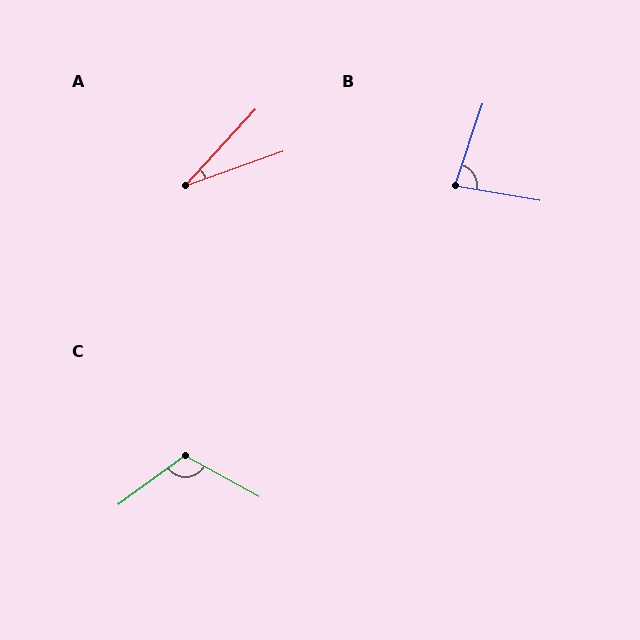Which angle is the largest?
C, at approximately 115 degrees.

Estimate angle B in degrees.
Approximately 81 degrees.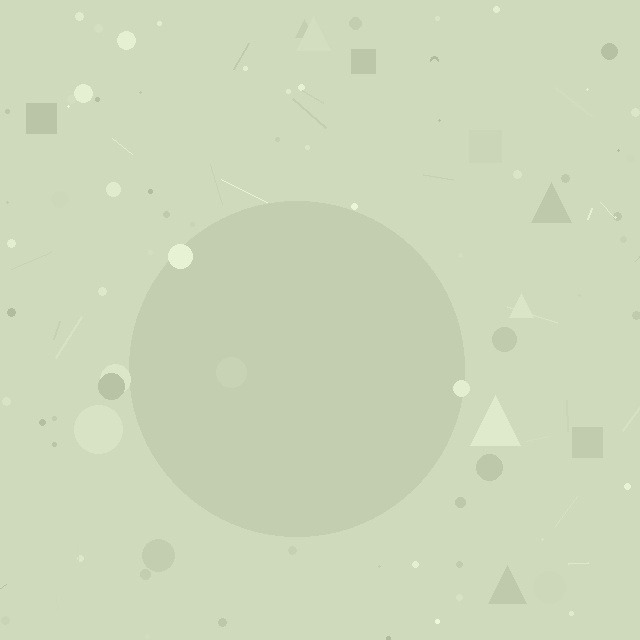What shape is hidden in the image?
A circle is hidden in the image.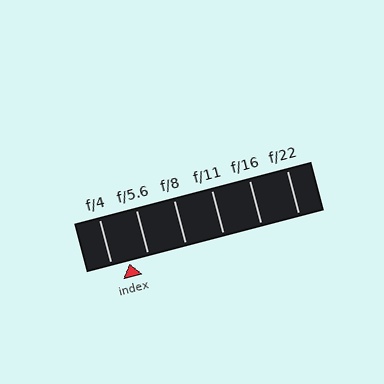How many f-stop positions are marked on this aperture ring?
There are 6 f-stop positions marked.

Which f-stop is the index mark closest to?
The index mark is closest to f/4.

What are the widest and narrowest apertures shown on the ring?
The widest aperture shown is f/4 and the narrowest is f/22.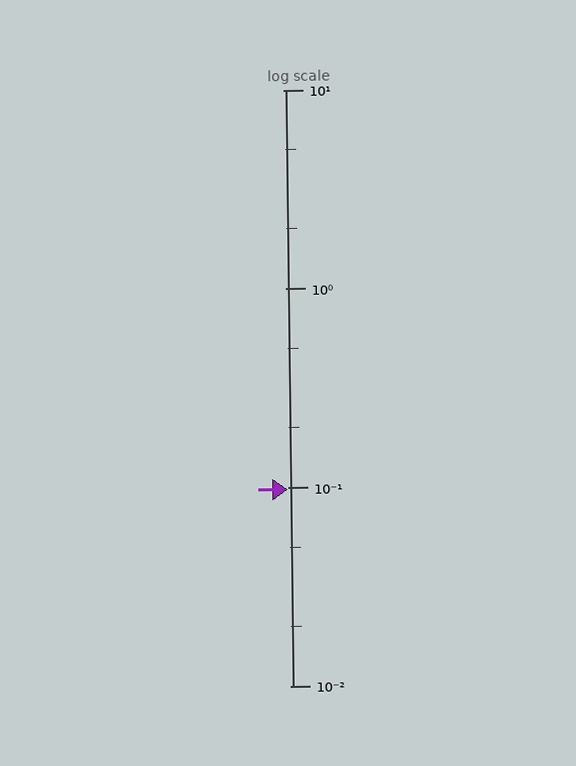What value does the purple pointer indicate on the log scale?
The pointer indicates approximately 0.097.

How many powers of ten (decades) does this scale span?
The scale spans 3 decades, from 0.01 to 10.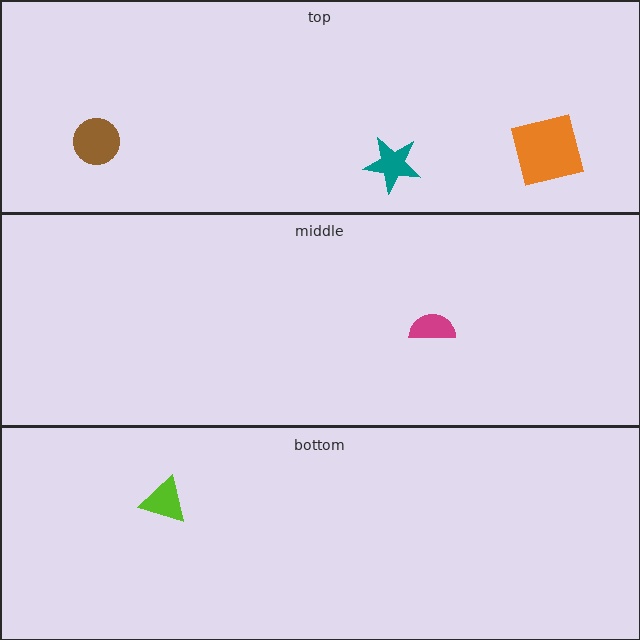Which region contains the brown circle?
The top region.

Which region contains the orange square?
The top region.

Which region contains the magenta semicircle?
The middle region.